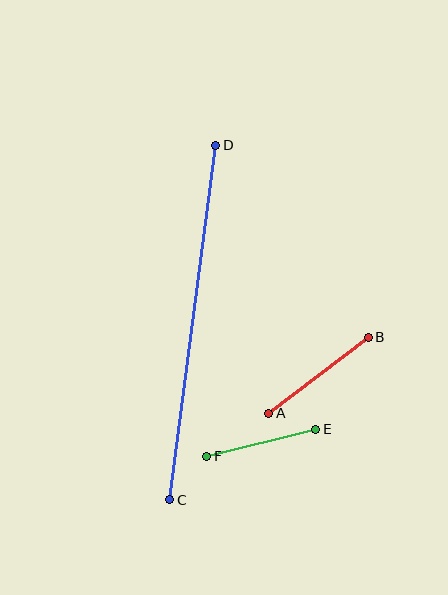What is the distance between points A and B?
The distance is approximately 125 pixels.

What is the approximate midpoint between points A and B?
The midpoint is at approximately (319, 375) pixels.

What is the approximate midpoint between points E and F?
The midpoint is at approximately (261, 443) pixels.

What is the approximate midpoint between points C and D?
The midpoint is at approximately (193, 323) pixels.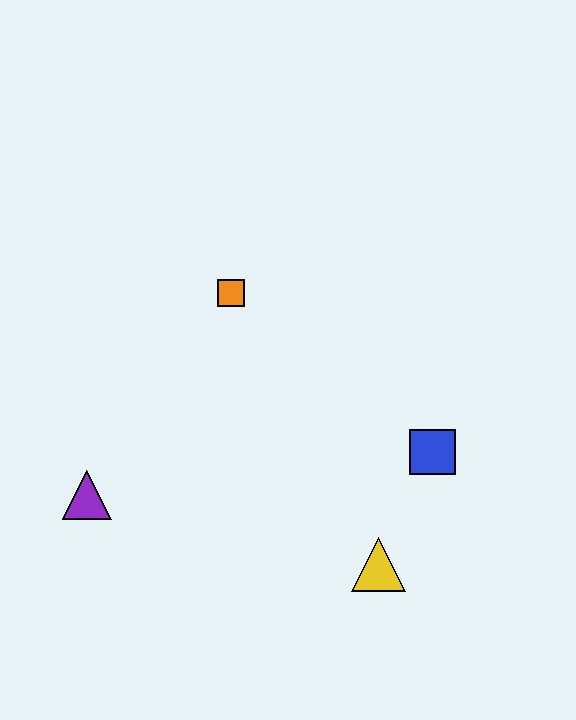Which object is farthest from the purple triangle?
The blue square is farthest from the purple triangle.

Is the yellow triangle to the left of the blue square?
Yes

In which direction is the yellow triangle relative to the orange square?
The yellow triangle is below the orange square.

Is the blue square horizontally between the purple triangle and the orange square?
No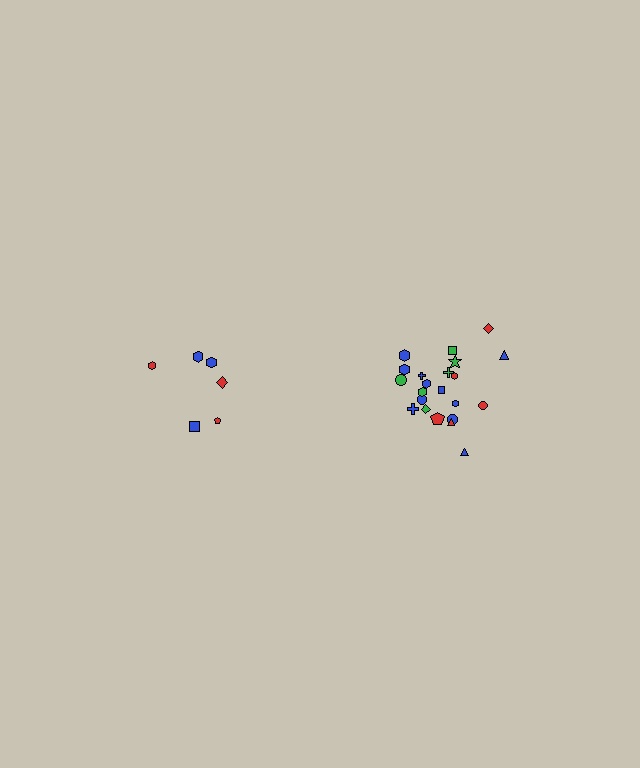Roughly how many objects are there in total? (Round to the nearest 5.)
Roughly 30 objects in total.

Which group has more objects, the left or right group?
The right group.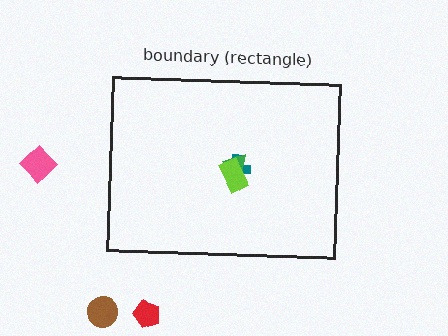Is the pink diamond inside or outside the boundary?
Outside.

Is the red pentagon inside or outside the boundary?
Outside.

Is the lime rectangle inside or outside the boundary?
Inside.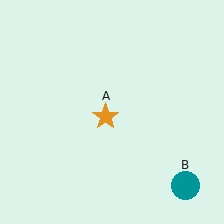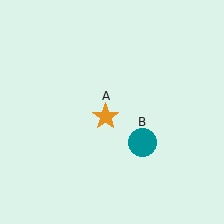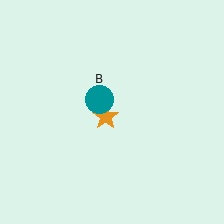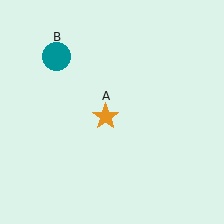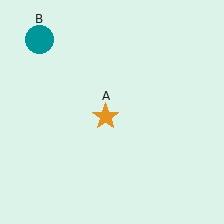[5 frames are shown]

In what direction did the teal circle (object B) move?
The teal circle (object B) moved up and to the left.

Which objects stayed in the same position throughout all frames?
Orange star (object A) remained stationary.